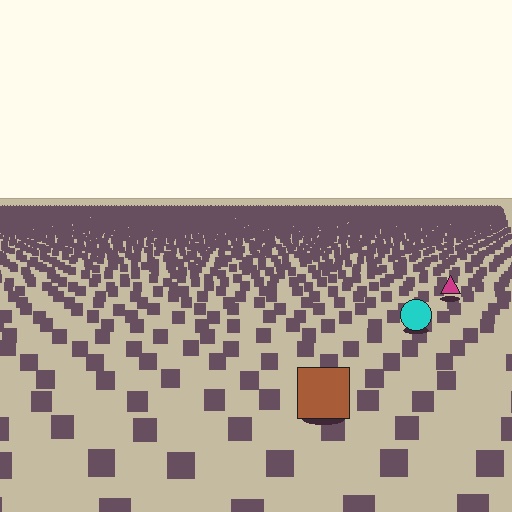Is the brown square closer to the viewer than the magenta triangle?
Yes. The brown square is closer — you can tell from the texture gradient: the ground texture is coarser near it.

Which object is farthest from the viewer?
The magenta triangle is farthest from the viewer. It appears smaller and the ground texture around it is denser.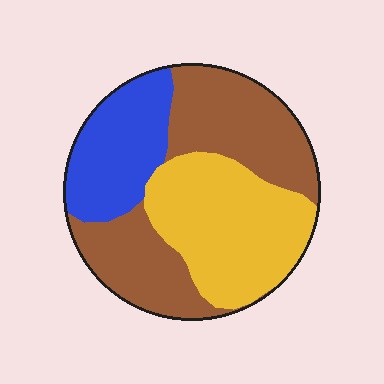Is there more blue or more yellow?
Yellow.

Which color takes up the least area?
Blue, at roughly 20%.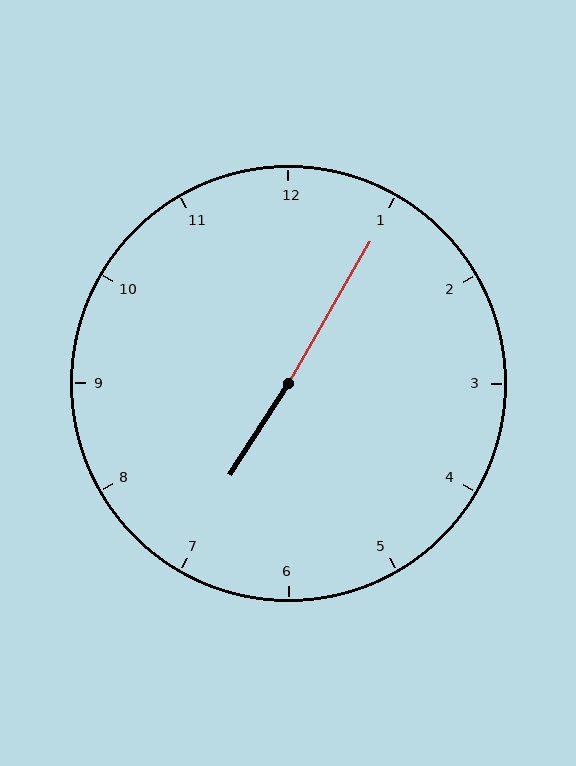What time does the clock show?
7:05.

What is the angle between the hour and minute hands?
Approximately 178 degrees.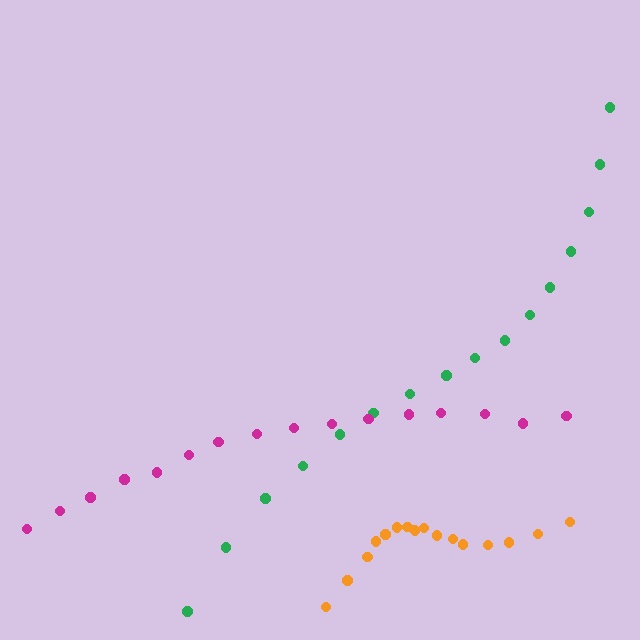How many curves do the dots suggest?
There are 3 distinct paths.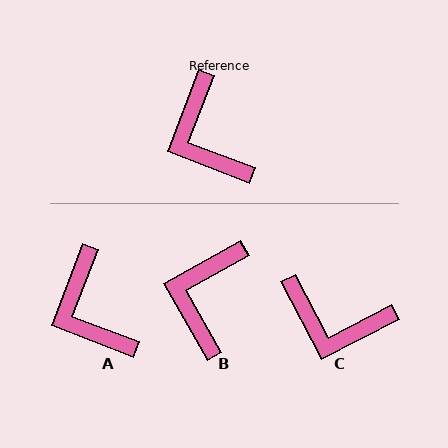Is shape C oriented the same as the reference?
No, it is off by about 49 degrees.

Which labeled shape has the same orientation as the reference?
A.